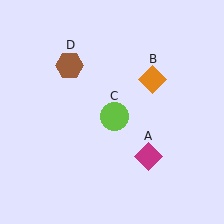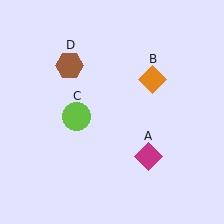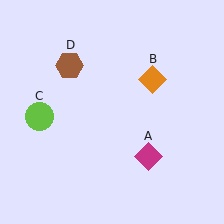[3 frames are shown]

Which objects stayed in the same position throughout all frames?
Magenta diamond (object A) and orange diamond (object B) and brown hexagon (object D) remained stationary.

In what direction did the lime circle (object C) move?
The lime circle (object C) moved left.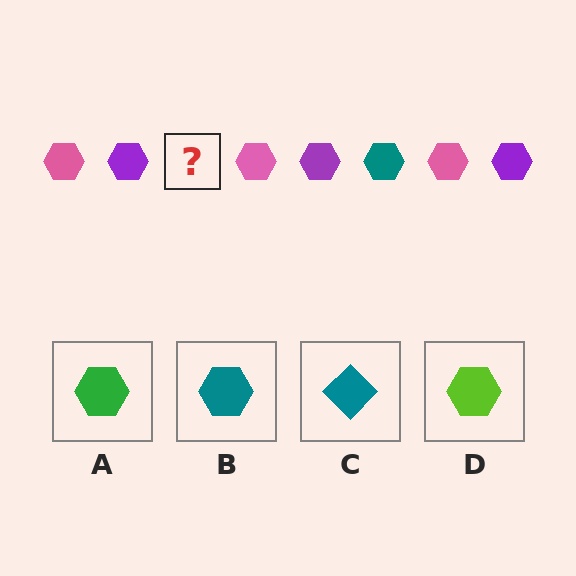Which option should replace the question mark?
Option B.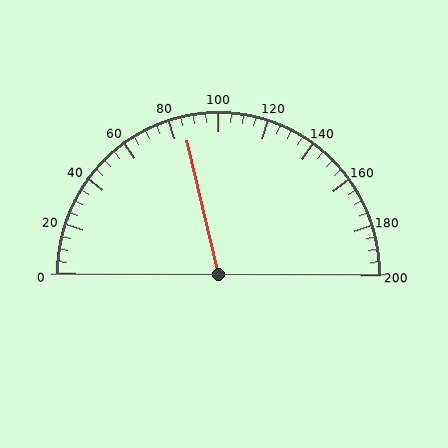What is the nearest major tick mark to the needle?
The nearest major tick mark is 80.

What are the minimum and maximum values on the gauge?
The gauge ranges from 0 to 200.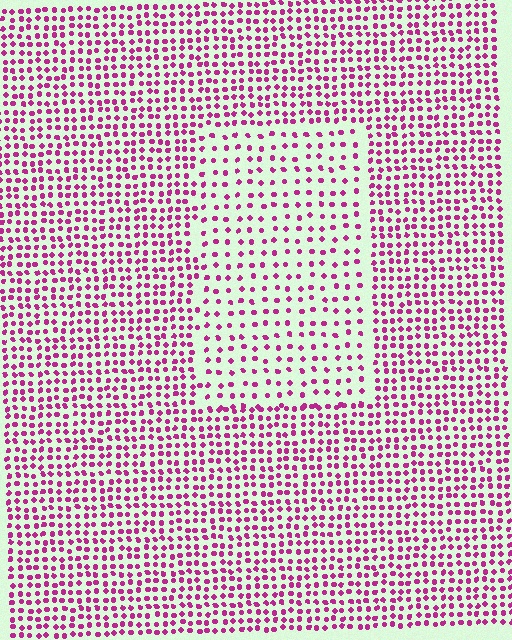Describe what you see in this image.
The image contains small magenta elements arranged at two different densities. A rectangle-shaped region is visible where the elements are less densely packed than the surrounding area.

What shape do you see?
I see a rectangle.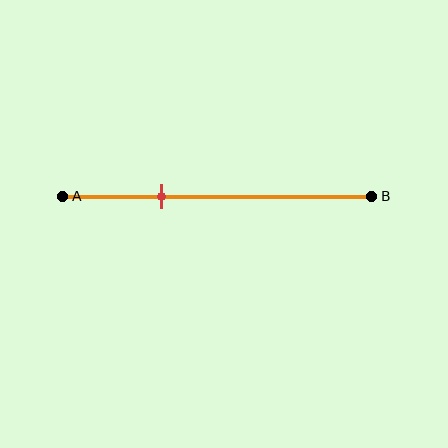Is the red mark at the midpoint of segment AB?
No, the mark is at about 30% from A, not at the 50% midpoint.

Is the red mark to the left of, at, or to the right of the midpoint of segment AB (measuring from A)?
The red mark is to the left of the midpoint of segment AB.